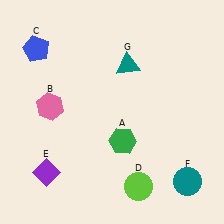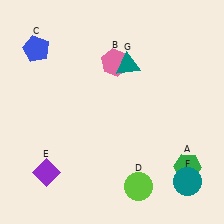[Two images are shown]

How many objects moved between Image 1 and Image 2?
2 objects moved between the two images.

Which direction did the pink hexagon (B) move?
The pink hexagon (B) moved right.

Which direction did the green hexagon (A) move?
The green hexagon (A) moved right.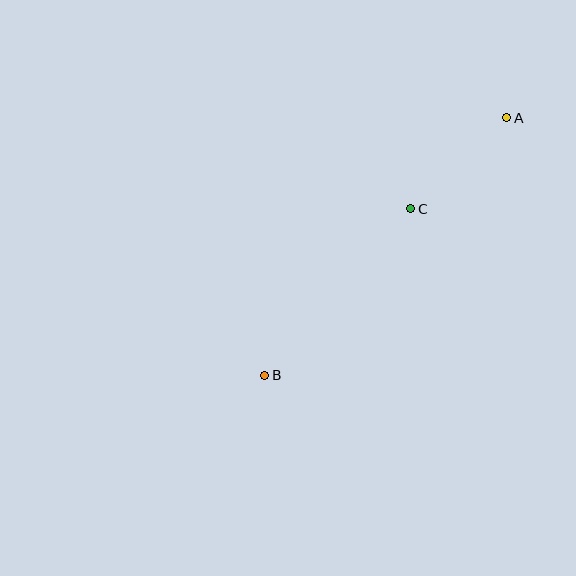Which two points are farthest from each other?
Points A and B are farthest from each other.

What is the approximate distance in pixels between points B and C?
The distance between B and C is approximately 221 pixels.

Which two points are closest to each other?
Points A and C are closest to each other.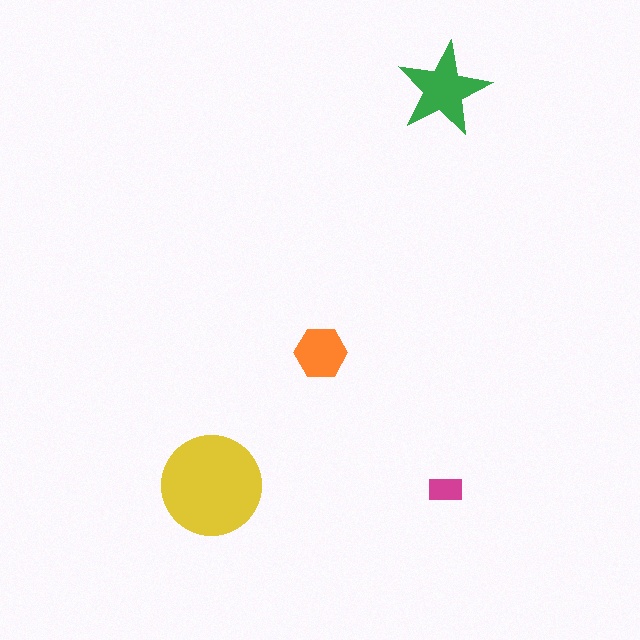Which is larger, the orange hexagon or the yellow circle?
The yellow circle.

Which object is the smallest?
The magenta rectangle.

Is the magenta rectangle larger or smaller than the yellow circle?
Smaller.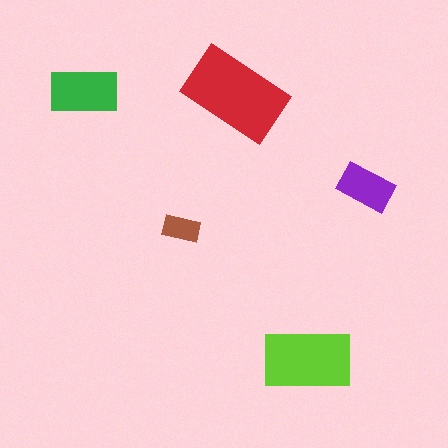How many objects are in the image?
There are 5 objects in the image.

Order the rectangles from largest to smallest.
the red one, the lime one, the green one, the purple one, the brown one.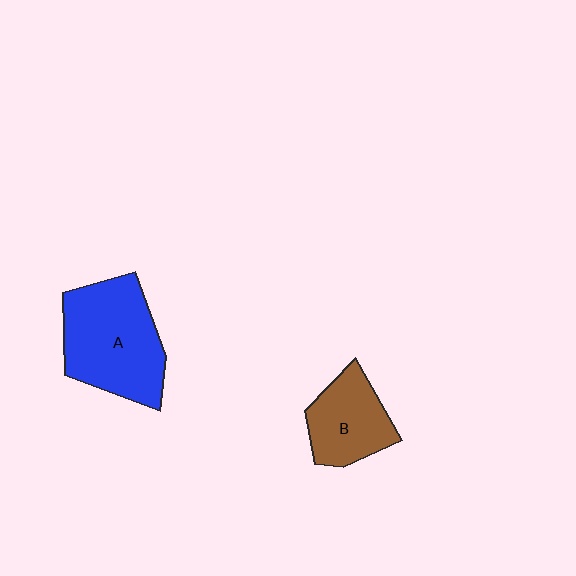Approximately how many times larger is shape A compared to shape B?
Approximately 1.7 times.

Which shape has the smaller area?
Shape B (brown).